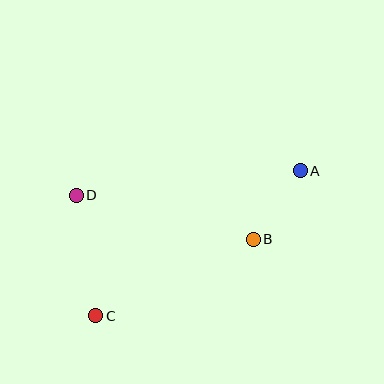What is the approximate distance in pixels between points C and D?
The distance between C and D is approximately 122 pixels.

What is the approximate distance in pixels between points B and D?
The distance between B and D is approximately 183 pixels.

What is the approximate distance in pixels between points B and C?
The distance between B and C is approximately 175 pixels.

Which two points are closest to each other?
Points A and B are closest to each other.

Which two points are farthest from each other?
Points A and C are farthest from each other.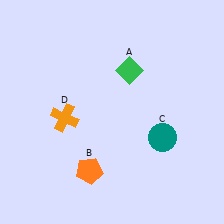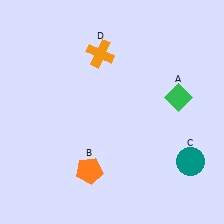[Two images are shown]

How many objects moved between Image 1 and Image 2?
3 objects moved between the two images.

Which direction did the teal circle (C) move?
The teal circle (C) moved right.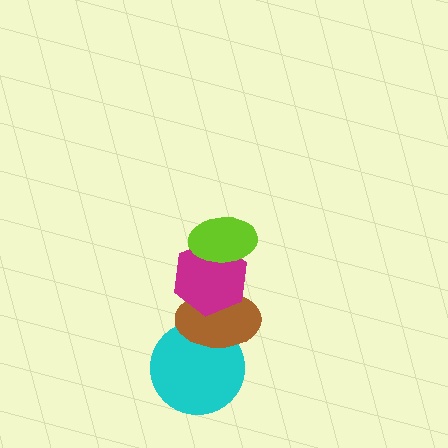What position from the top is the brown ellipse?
The brown ellipse is 3rd from the top.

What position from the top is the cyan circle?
The cyan circle is 4th from the top.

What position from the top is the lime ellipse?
The lime ellipse is 1st from the top.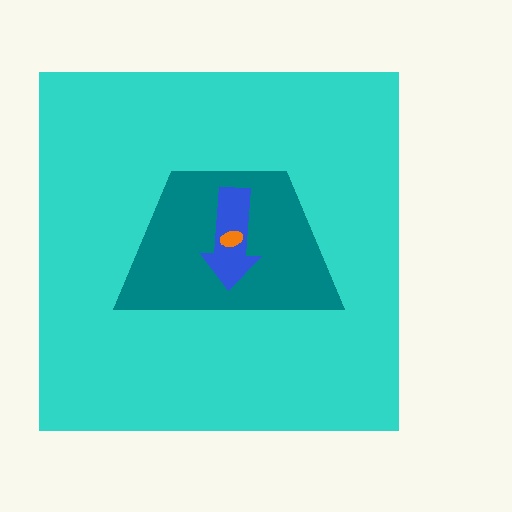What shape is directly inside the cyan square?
The teal trapezoid.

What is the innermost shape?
The orange ellipse.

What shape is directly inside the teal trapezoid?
The blue arrow.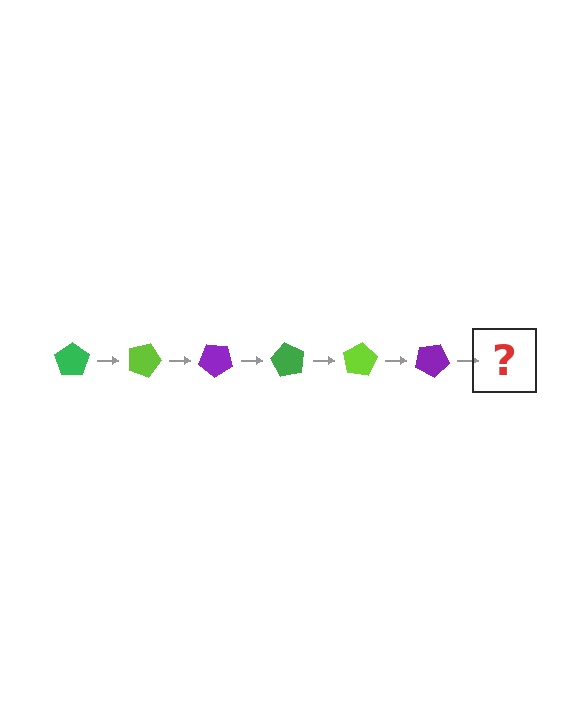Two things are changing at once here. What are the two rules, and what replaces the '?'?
The two rules are that it rotates 20 degrees each step and the color cycles through green, lime, and purple. The '?' should be a green pentagon, rotated 120 degrees from the start.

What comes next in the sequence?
The next element should be a green pentagon, rotated 120 degrees from the start.